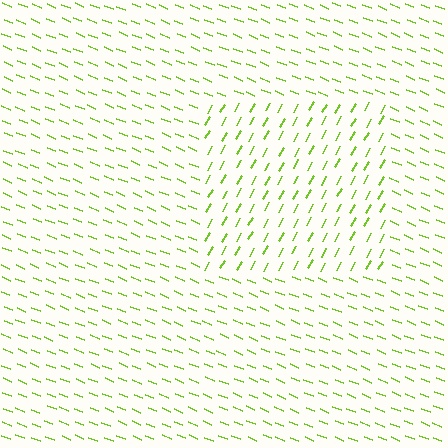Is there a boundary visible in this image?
Yes, there is a texture boundary formed by a change in line orientation.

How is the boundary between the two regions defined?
The boundary is defined purely by a change in line orientation (approximately 83 degrees difference). All lines are the same color and thickness.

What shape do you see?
I see a rectangle.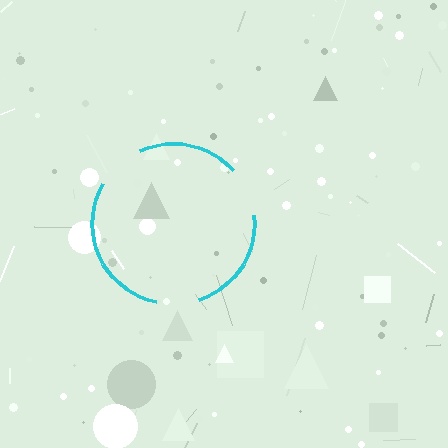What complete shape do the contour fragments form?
The contour fragments form a circle.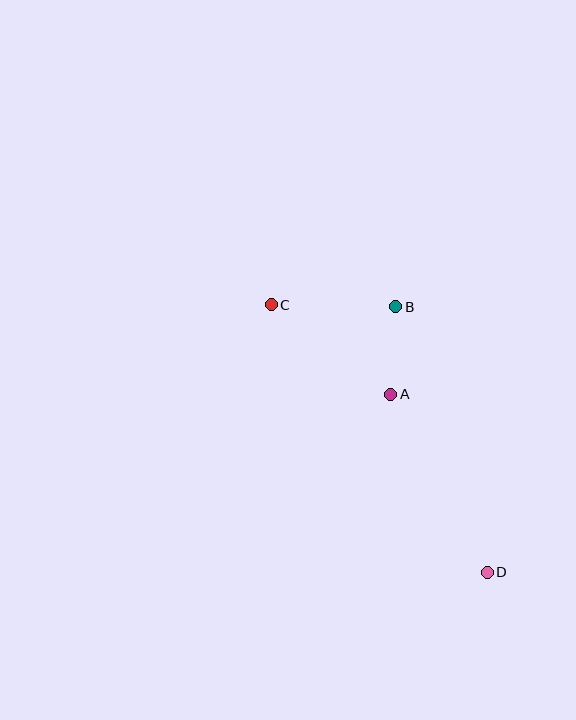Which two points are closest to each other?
Points A and B are closest to each other.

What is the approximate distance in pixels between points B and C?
The distance between B and C is approximately 124 pixels.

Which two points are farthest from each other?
Points C and D are farthest from each other.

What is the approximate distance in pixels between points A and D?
The distance between A and D is approximately 202 pixels.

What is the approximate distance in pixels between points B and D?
The distance between B and D is approximately 281 pixels.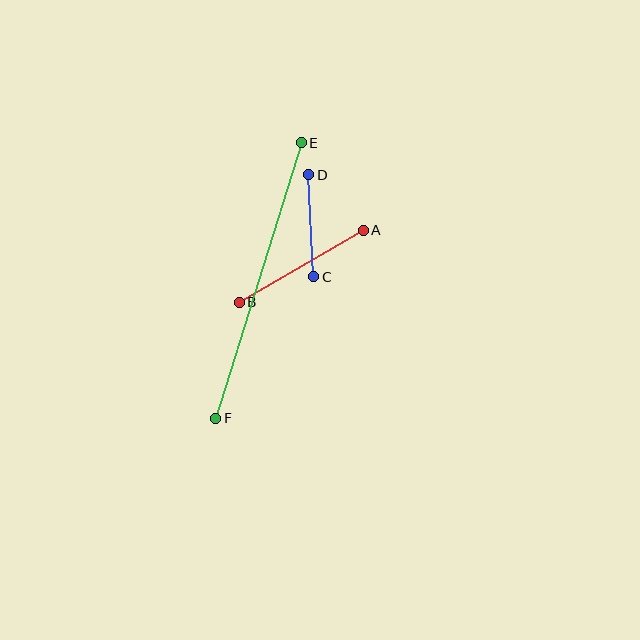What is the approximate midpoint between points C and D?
The midpoint is at approximately (311, 226) pixels.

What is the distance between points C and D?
The distance is approximately 102 pixels.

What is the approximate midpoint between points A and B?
The midpoint is at approximately (301, 266) pixels.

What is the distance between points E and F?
The distance is approximately 288 pixels.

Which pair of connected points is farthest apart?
Points E and F are farthest apart.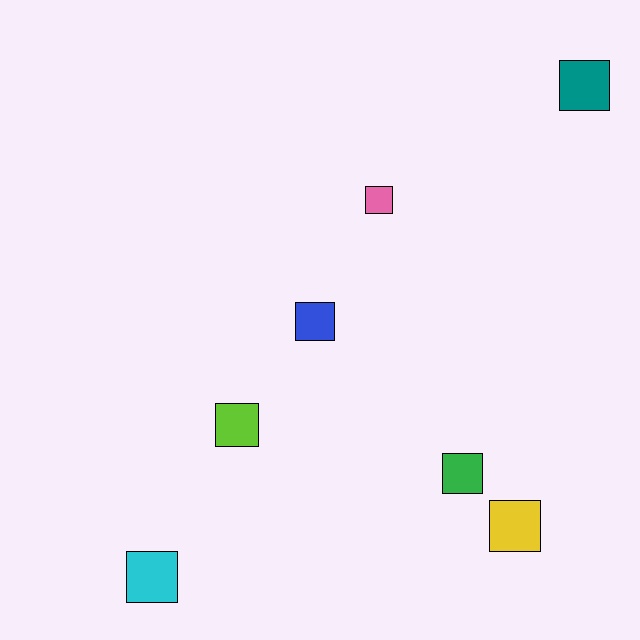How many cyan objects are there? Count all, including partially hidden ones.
There is 1 cyan object.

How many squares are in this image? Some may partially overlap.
There are 7 squares.